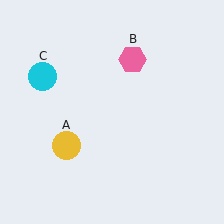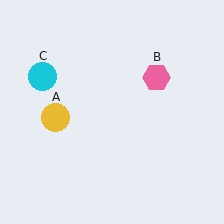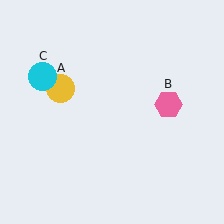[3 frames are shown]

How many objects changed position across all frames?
2 objects changed position: yellow circle (object A), pink hexagon (object B).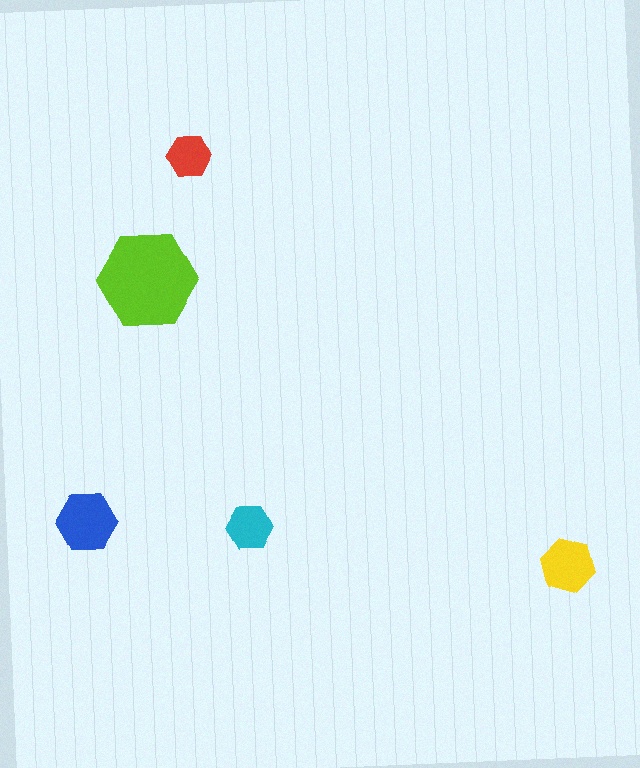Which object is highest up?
The red hexagon is topmost.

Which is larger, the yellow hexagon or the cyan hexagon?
The yellow one.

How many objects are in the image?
There are 5 objects in the image.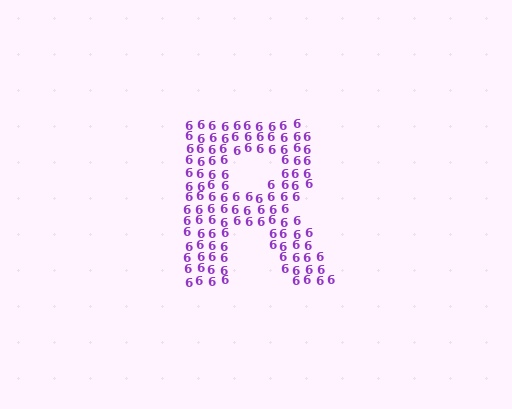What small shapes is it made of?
It is made of small digit 6's.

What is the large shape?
The large shape is the letter R.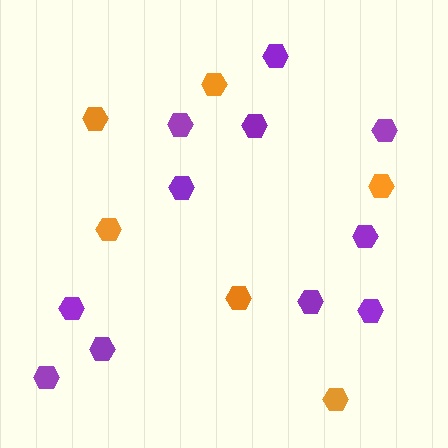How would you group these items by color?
There are 2 groups: one group of purple hexagons (11) and one group of orange hexagons (6).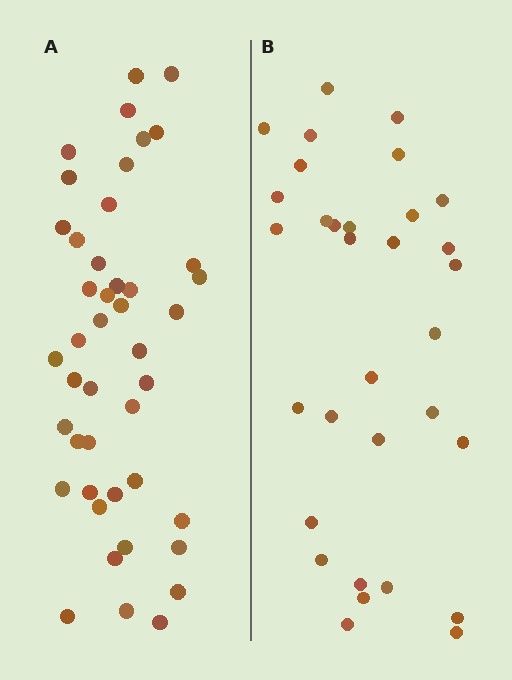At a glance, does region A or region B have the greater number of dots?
Region A (the left region) has more dots.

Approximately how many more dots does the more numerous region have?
Region A has roughly 12 or so more dots than region B.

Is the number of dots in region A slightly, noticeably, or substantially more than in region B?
Region A has noticeably more, but not dramatically so. The ratio is roughly 1.4 to 1.